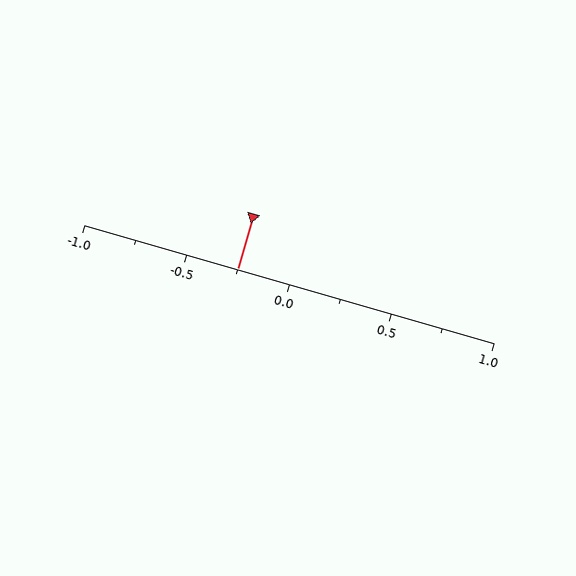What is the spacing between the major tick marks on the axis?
The major ticks are spaced 0.5 apart.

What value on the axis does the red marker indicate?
The marker indicates approximately -0.25.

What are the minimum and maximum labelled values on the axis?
The axis runs from -1.0 to 1.0.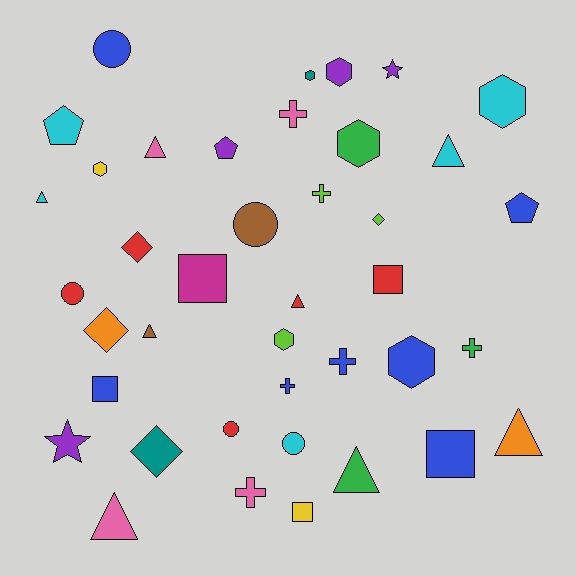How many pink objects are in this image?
There are 4 pink objects.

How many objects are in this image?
There are 40 objects.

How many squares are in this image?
There are 5 squares.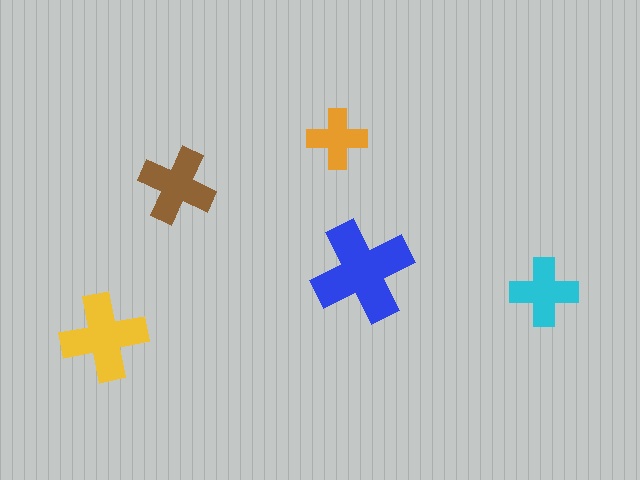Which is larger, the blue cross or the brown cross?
The blue one.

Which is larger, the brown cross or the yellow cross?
The yellow one.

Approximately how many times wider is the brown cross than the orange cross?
About 1.5 times wider.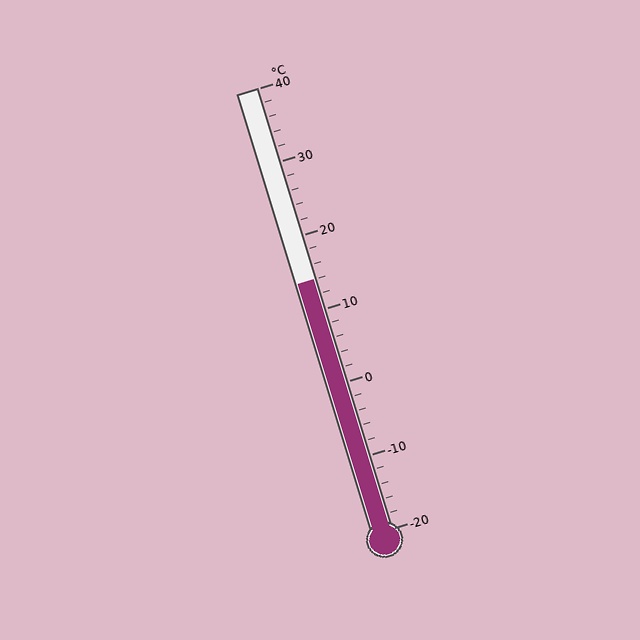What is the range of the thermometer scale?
The thermometer scale ranges from -20°C to 40°C.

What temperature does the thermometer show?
The thermometer shows approximately 14°C.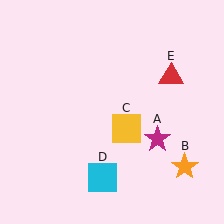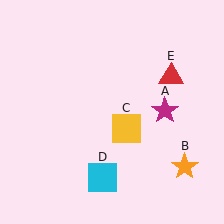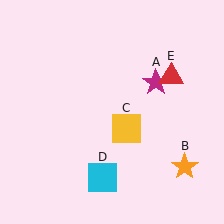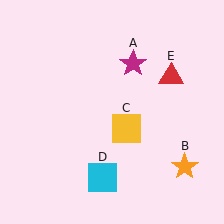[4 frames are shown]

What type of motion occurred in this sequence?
The magenta star (object A) rotated counterclockwise around the center of the scene.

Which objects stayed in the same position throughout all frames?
Orange star (object B) and yellow square (object C) and cyan square (object D) and red triangle (object E) remained stationary.